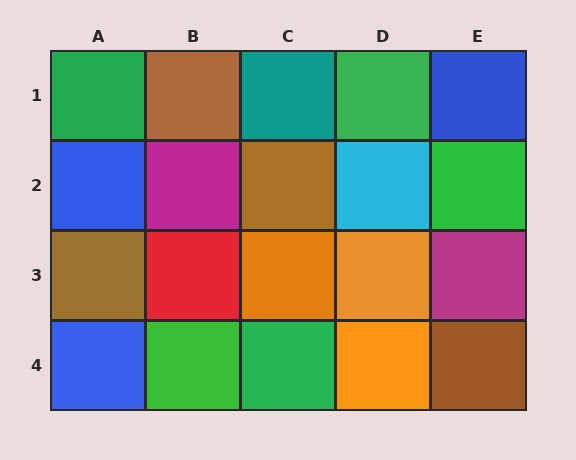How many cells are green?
5 cells are green.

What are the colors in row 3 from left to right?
Brown, red, orange, orange, magenta.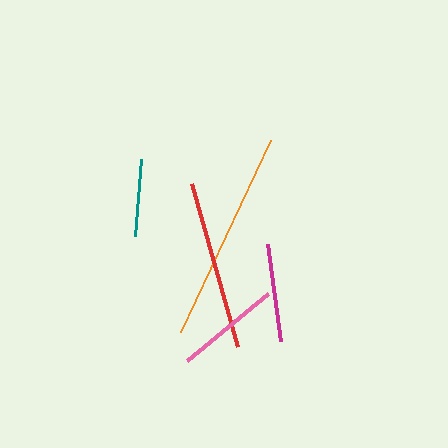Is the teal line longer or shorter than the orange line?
The orange line is longer than the teal line.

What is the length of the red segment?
The red segment is approximately 169 pixels long.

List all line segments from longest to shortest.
From longest to shortest: orange, red, pink, magenta, teal.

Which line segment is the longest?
The orange line is the longest at approximately 212 pixels.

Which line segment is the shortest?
The teal line is the shortest at approximately 78 pixels.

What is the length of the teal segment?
The teal segment is approximately 78 pixels long.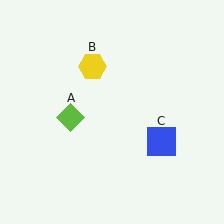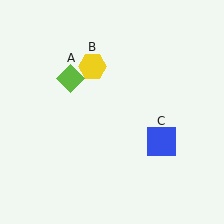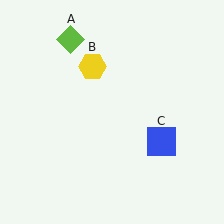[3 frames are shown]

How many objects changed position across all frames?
1 object changed position: lime diamond (object A).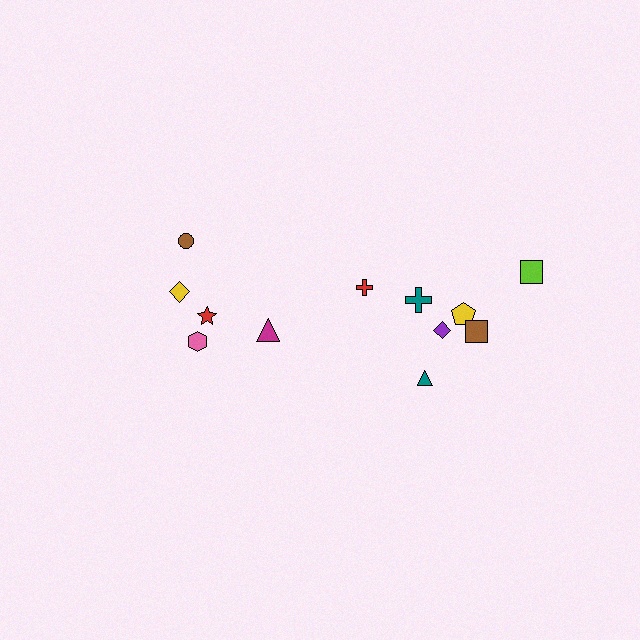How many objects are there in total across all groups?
There are 12 objects.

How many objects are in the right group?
There are 7 objects.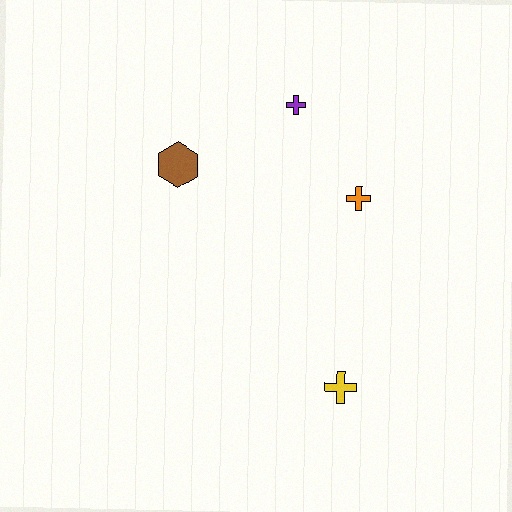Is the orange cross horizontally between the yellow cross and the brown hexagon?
No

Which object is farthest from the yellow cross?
The purple cross is farthest from the yellow cross.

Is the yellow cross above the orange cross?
No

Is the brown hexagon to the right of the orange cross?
No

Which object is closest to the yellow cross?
The orange cross is closest to the yellow cross.